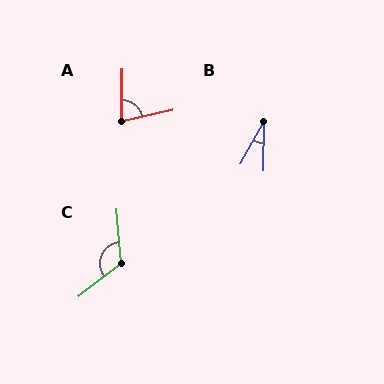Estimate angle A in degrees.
Approximately 77 degrees.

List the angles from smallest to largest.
B (29°), A (77°), C (123°).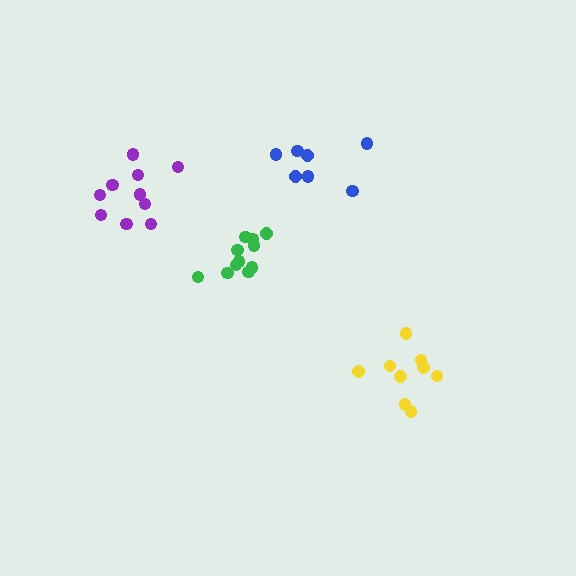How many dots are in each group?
Group 1: 7 dots, Group 2: 11 dots, Group 3: 9 dots, Group 4: 10 dots (37 total).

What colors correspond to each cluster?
The clusters are colored: blue, green, yellow, purple.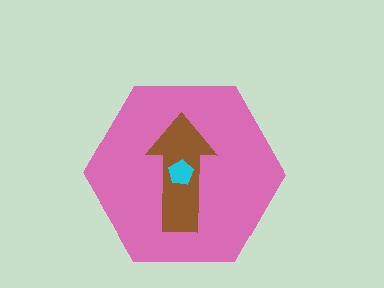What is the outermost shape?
The pink hexagon.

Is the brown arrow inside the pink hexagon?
Yes.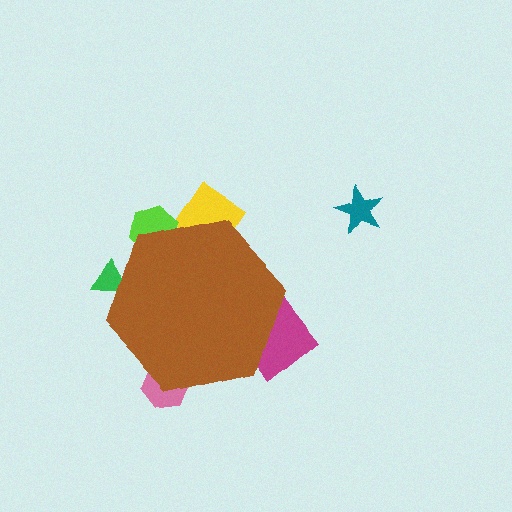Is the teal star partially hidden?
No, the teal star is fully visible.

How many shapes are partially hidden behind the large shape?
5 shapes are partially hidden.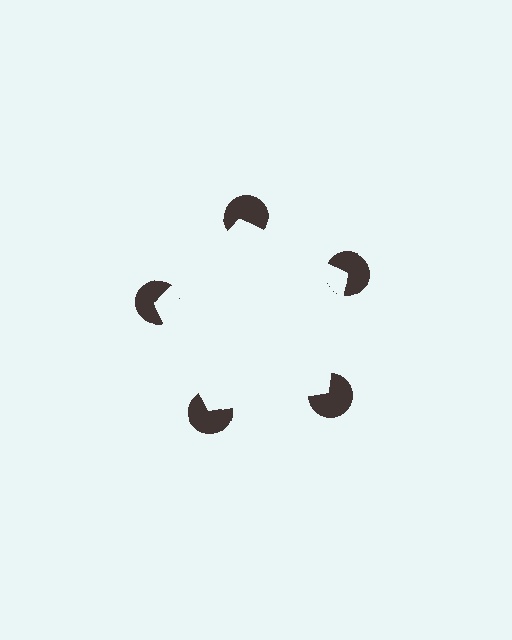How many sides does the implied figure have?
5 sides.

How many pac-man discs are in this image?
There are 5 — one at each vertex of the illusory pentagon.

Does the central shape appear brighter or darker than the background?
It typically appears slightly brighter than the background, even though no actual brightness change is drawn.